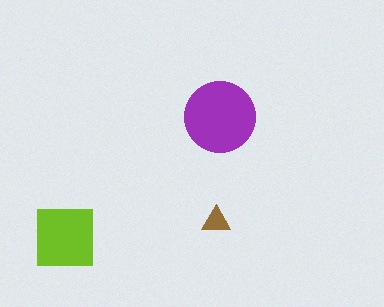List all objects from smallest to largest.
The brown triangle, the lime square, the purple circle.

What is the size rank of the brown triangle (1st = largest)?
3rd.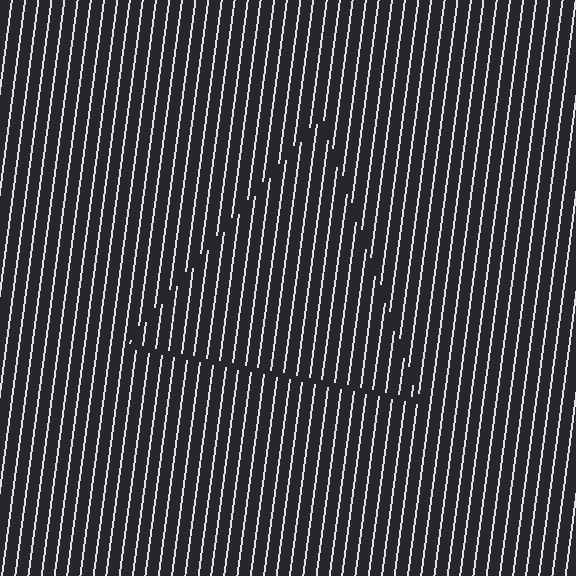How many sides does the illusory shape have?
3 sides — the line-ends trace a triangle.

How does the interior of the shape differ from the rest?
The interior of the shape contains the same grating, shifted by half a period — the contour is defined by the phase discontinuity where line-ends from the inner and outer gratings abut.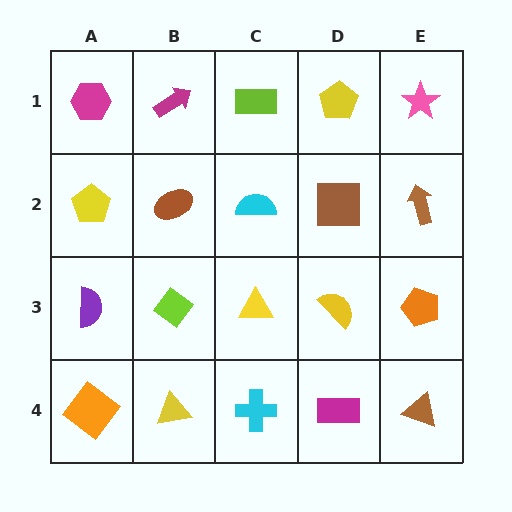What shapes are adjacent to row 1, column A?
A yellow pentagon (row 2, column A), a magenta arrow (row 1, column B).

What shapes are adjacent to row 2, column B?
A magenta arrow (row 1, column B), a lime diamond (row 3, column B), a yellow pentagon (row 2, column A), a cyan semicircle (row 2, column C).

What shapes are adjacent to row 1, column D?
A brown square (row 2, column D), a lime rectangle (row 1, column C), a pink star (row 1, column E).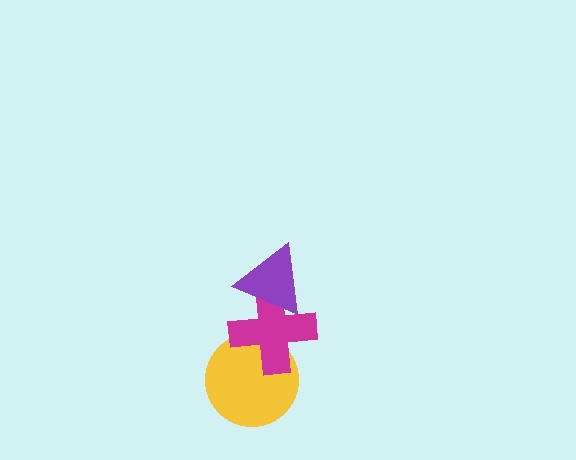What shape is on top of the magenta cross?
The purple triangle is on top of the magenta cross.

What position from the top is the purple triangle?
The purple triangle is 1st from the top.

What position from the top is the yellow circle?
The yellow circle is 3rd from the top.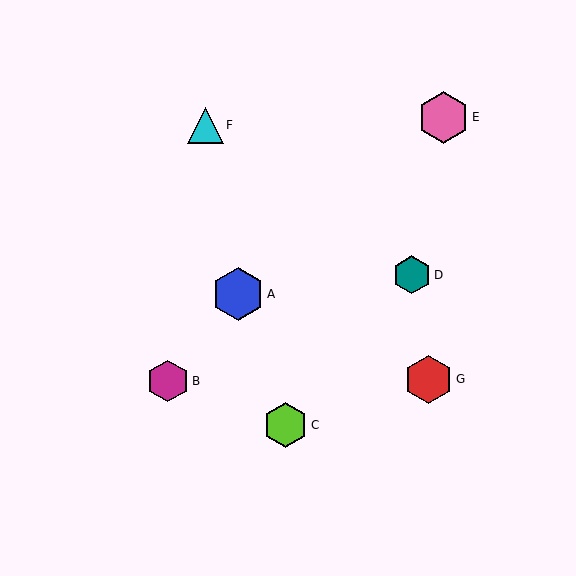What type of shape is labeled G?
Shape G is a red hexagon.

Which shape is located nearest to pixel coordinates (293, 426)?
The lime hexagon (labeled C) at (285, 425) is nearest to that location.